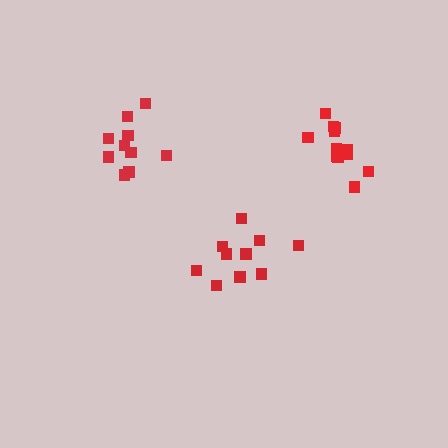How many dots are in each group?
Group 1: 10 dots, Group 2: 12 dots, Group 3: 10 dots (32 total).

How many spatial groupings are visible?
There are 3 spatial groupings.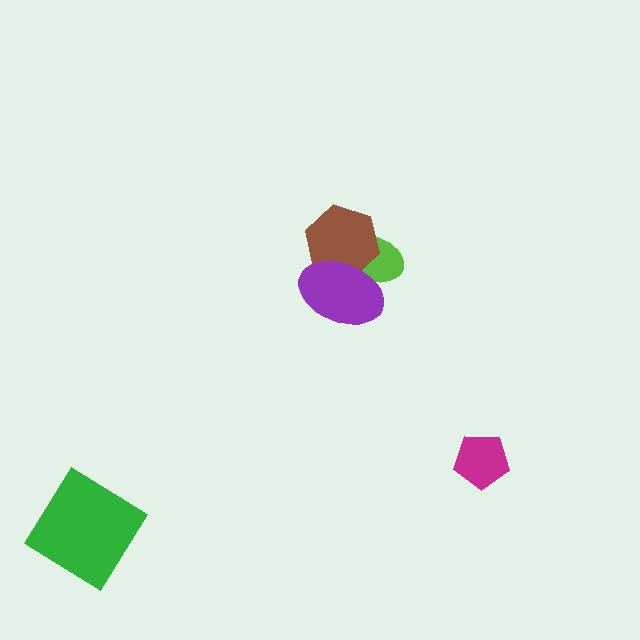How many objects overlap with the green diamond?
0 objects overlap with the green diamond.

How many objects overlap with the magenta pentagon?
0 objects overlap with the magenta pentagon.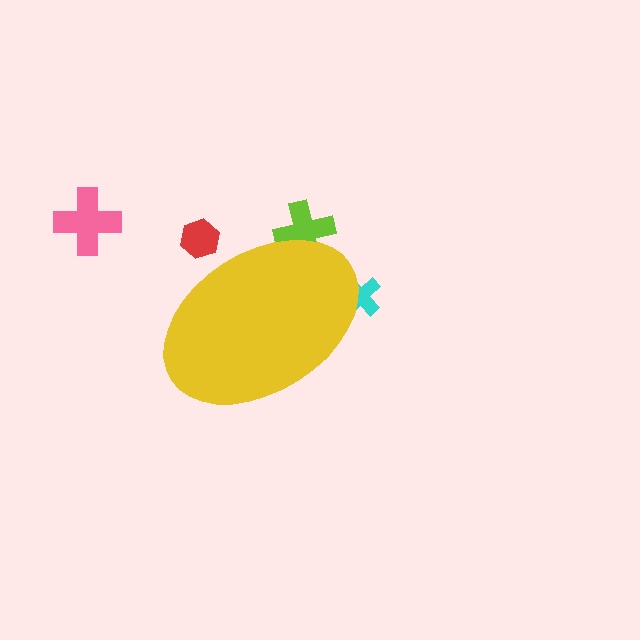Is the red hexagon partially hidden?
Yes, the red hexagon is partially hidden behind the yellow ellipse.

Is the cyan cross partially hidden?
Yes, the cyan cross is partially hidden behind the yellow ellipse.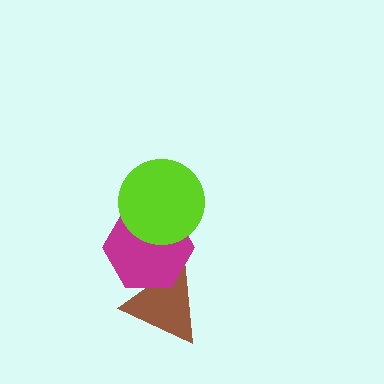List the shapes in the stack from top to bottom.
From top to bottom: the lime circle, the magenta hexagon, the brown triangle.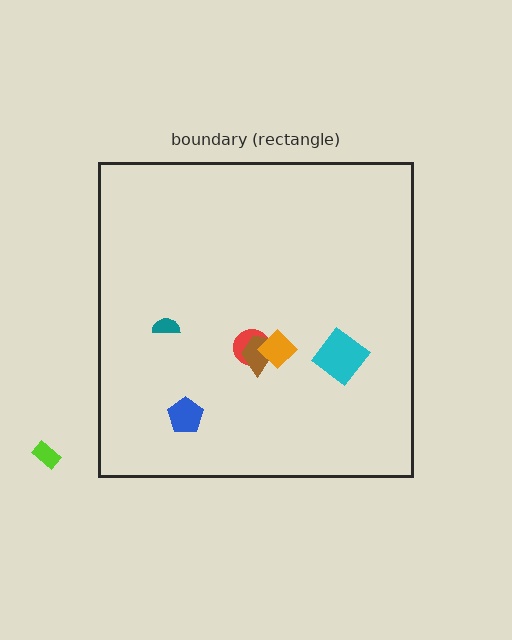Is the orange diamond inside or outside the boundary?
Inside.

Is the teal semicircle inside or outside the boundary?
Inside.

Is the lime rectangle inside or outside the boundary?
Outside.